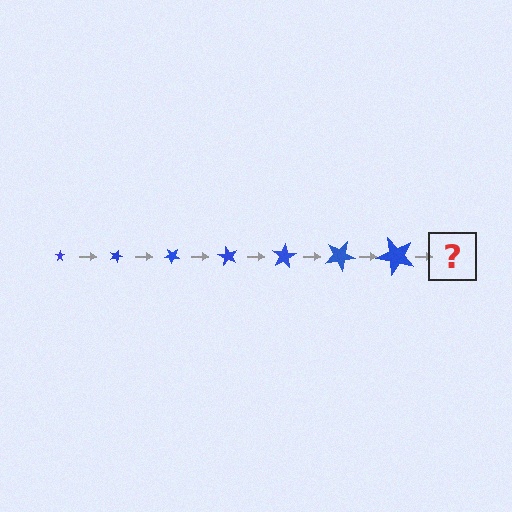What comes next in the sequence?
The next element should be a star, larger than the previous one and rotated 140 degrees from the start.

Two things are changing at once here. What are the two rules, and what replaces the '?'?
The two rules are that the star grows larger each step and it rotates 20 degrees each step. The '?' should be a star, larger than the previous one and rotated 140 degrees from the start.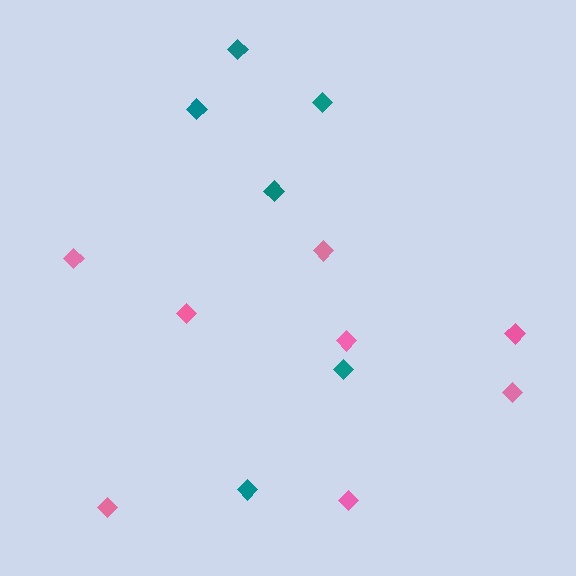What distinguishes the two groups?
There are 2 groups: one group of pink diamonds (8) and one group of teal diamonds (6).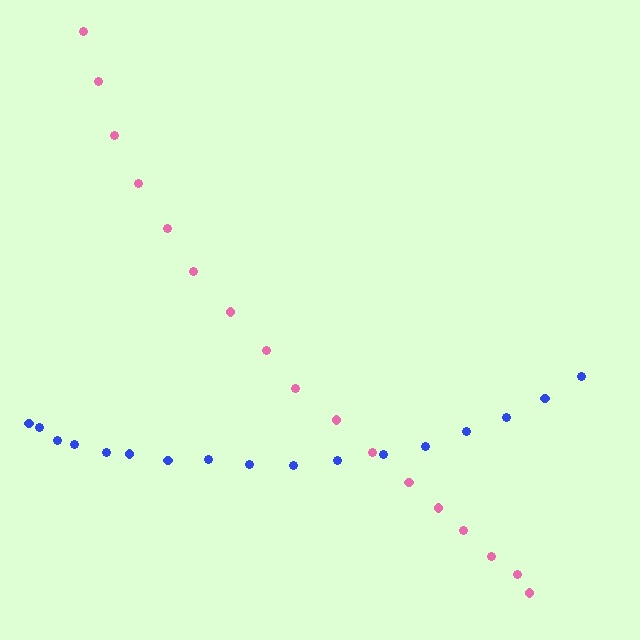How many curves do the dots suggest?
There are 2 distinct paths.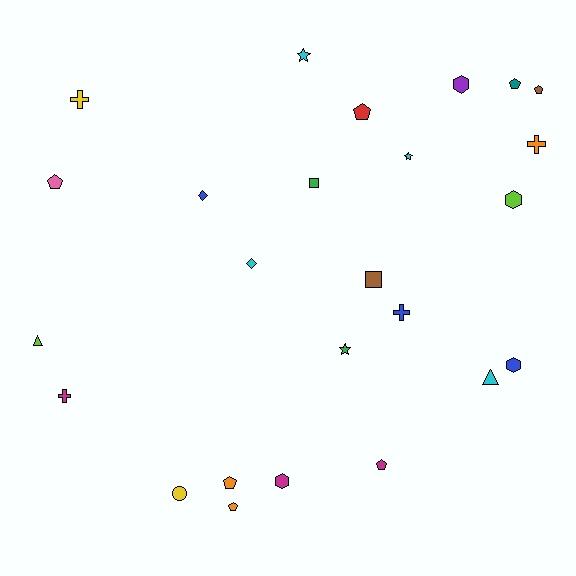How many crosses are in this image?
There are 4 crosses.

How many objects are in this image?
There are 25 objects.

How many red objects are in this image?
There is 1 red object.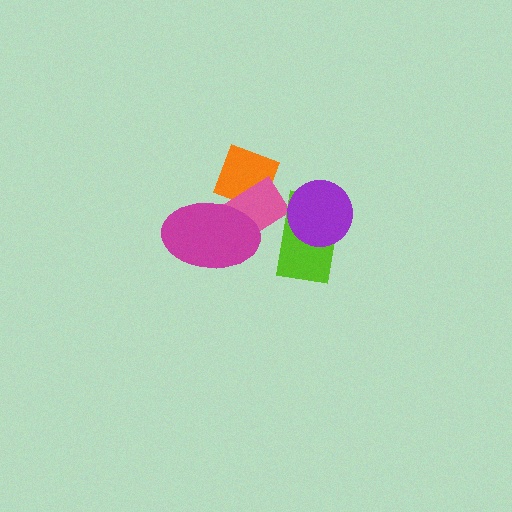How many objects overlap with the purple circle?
1 object overlaps with the purple circle.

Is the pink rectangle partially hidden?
Yes, it is partially covered by another shape.